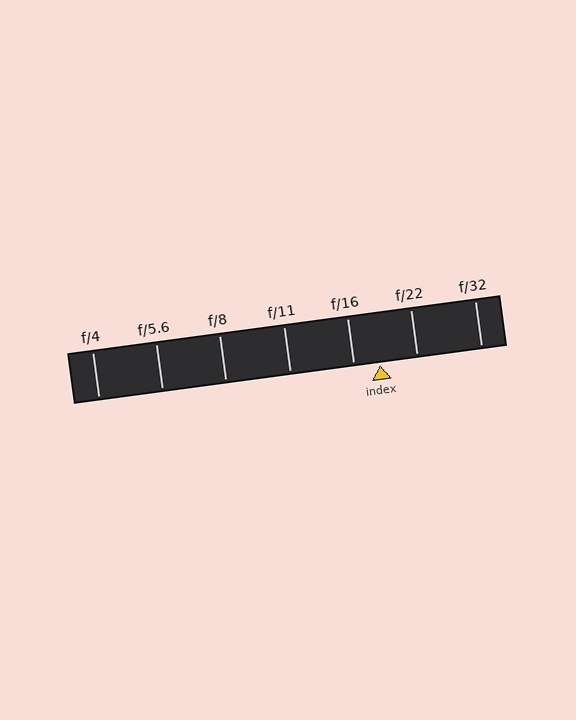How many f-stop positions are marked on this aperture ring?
There are 7 f-stop positions marked.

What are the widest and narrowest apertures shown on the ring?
The widest aperture shown is f/4 and the narrowest is f/32.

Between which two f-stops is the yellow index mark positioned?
The index mark is between f/16 and f/22.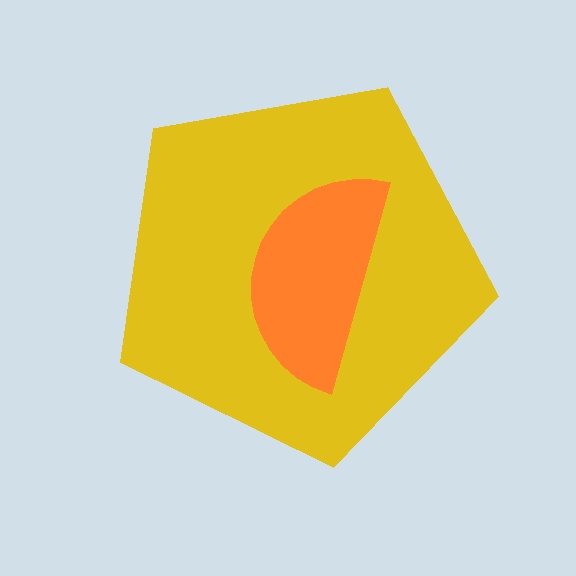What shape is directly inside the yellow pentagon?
The orange semicircle.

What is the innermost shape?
The orange semicircle.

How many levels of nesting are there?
2.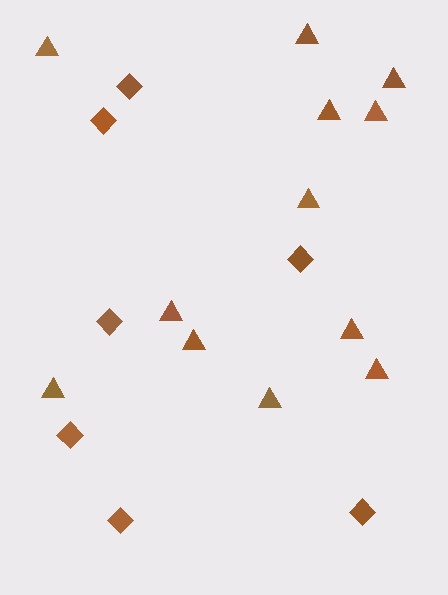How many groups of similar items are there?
There are 2 groups: one group of diamonds (7) and one group of triangles (12).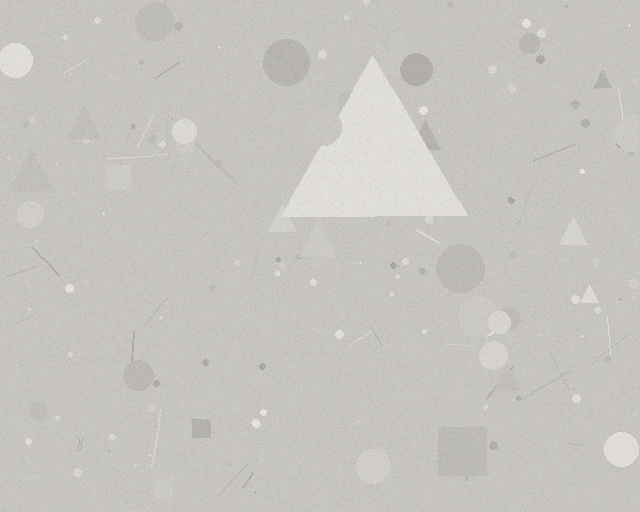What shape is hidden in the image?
A triangle is hidden in the image.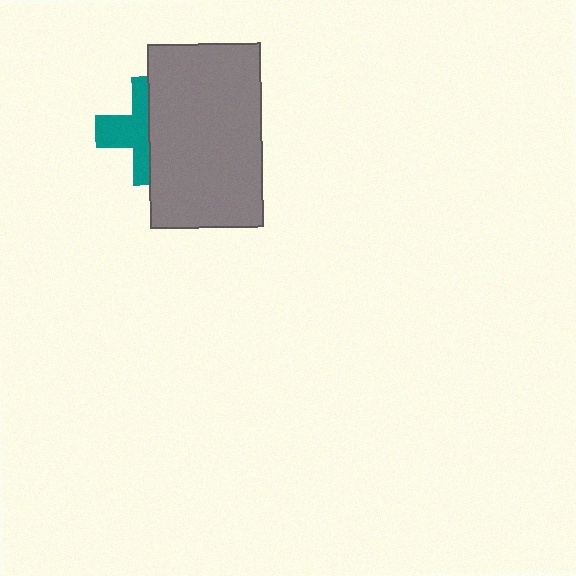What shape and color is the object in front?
The object in front is a gray rectangle.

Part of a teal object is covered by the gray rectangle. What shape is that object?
It is a cross.